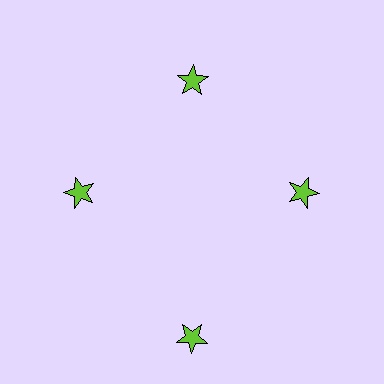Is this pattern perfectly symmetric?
No. The 4 lime stars are arranged in a ring, but one element near the 6 o'clock position is pushed outward from the center, breaking the 4-fold rotational symmetry.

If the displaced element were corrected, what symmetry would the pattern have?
It would have 4-fold rotational symmetry — the pattern would map onto itself every 90 degrees.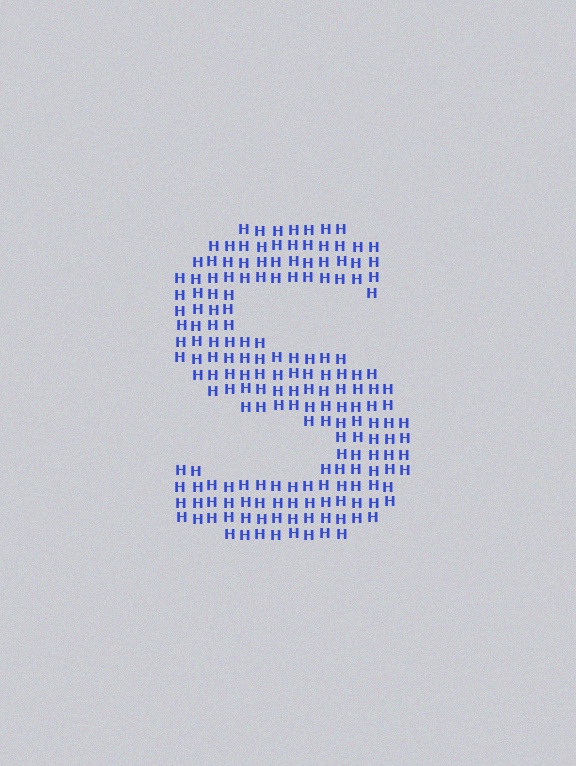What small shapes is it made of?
It is made of small letter H's.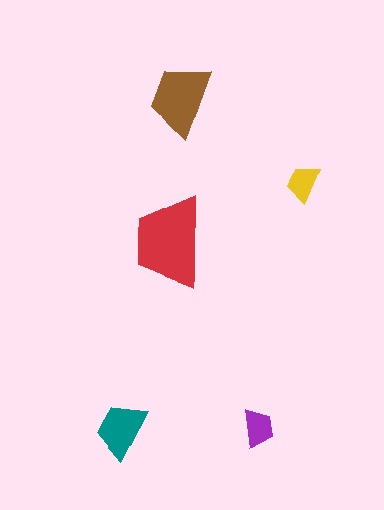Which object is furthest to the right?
The yellow trapezoid is rightmost.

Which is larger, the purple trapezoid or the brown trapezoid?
The brown one.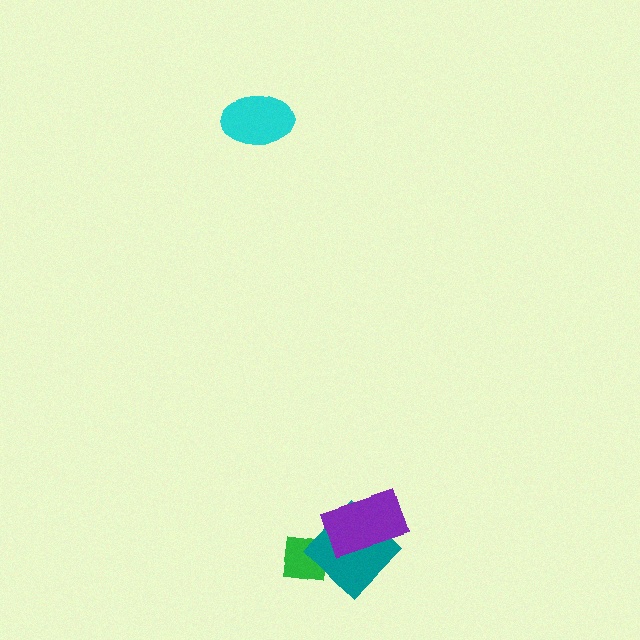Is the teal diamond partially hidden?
Yes, it is partially covered by another shape.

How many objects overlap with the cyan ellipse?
0 objects overlap with the cyan ellipse.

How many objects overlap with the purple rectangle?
1 object overlaps with the purple rectangle.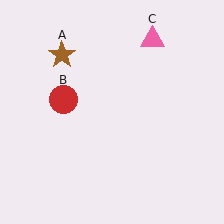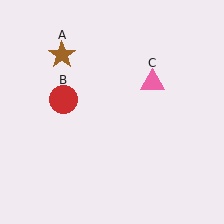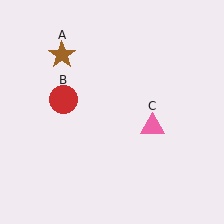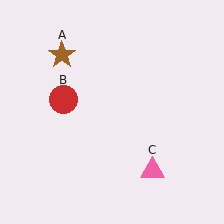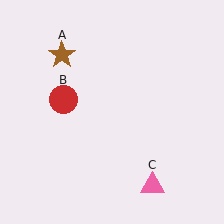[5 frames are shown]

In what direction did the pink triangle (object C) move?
The pink triangle (object C) moved down.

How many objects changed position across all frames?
1 object changed position: pink triangle (object C).